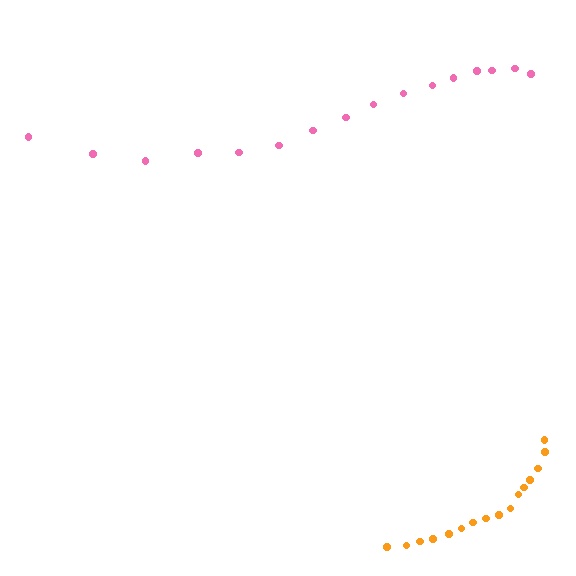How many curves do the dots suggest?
There are 2 distinct paths.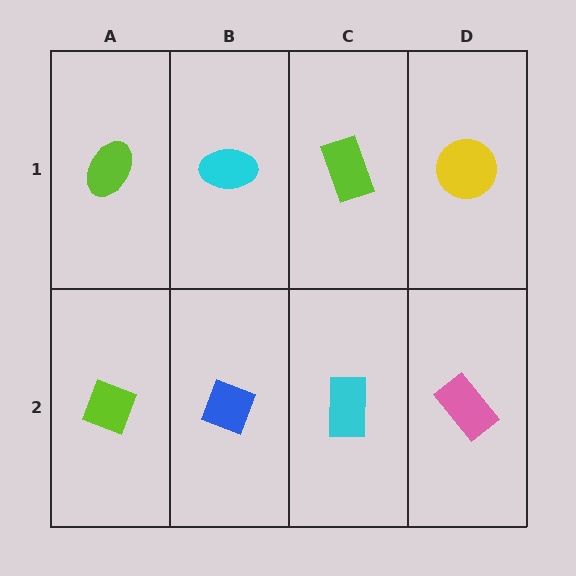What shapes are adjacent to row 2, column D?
A yellow circle (row 1, column D), a cyan rectangle (row 2, column C).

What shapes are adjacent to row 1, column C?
A cyan rectangle (row 2, column C), a cyan ellipse (row 1, column B), a yellow circle (row 1, column D).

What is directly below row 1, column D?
A pink rectangle.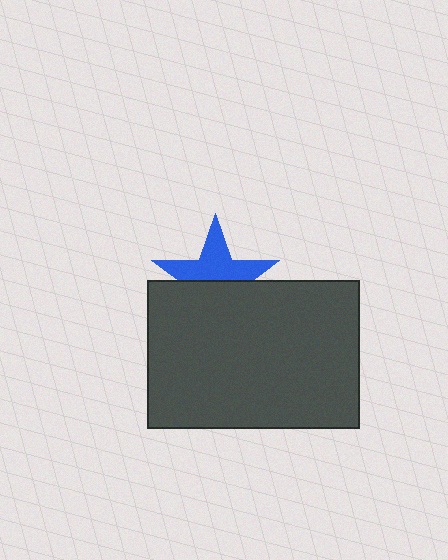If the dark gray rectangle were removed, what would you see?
You would see the complete blue star.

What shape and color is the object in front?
The object in front is a dark gray rectangle.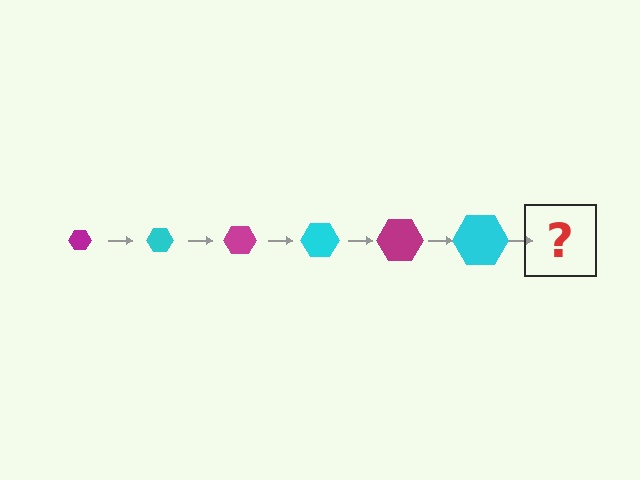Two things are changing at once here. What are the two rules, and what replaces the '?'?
The two rules are that the hexagon grows larger each step and the color cycles through magenta and cyan. The '?' should be a magenta hexagon, larger than the previous one.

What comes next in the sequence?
The next element should be a magenta hexagon, larger than the previous one.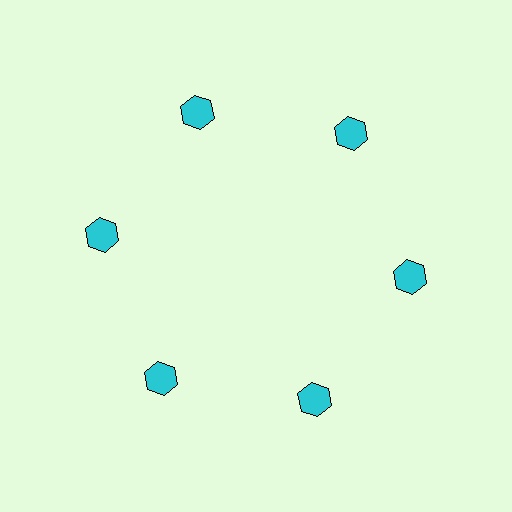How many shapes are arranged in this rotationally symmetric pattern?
There are 6 shapes, arranged in 6 groups of 1.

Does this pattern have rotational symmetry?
Yes, this pattern has 6-fold rotational symmetry. It looks the same after rotating 60 degrees around the center.